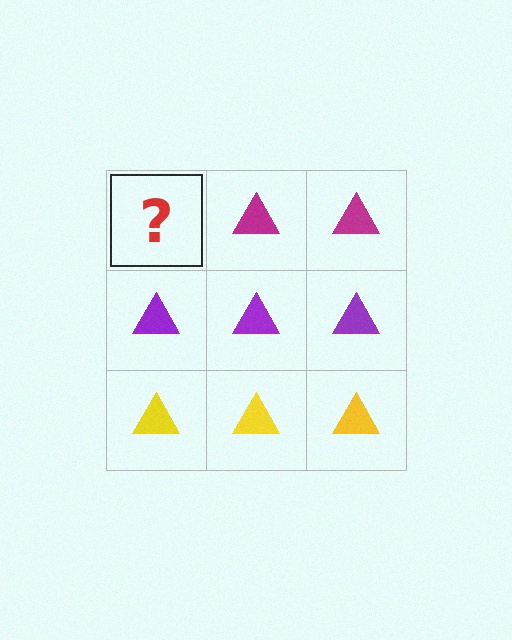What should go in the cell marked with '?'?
The missing cell should contain a magenta triangle.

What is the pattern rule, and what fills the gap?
The rule is that each row has a consistent color. The gap should be filled with a magenta triangle.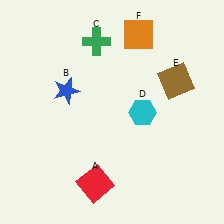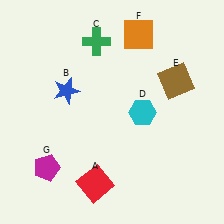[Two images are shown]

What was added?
A magenta pentagon (G) was added in Image 2.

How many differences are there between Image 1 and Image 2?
There is 1 difference between the two images.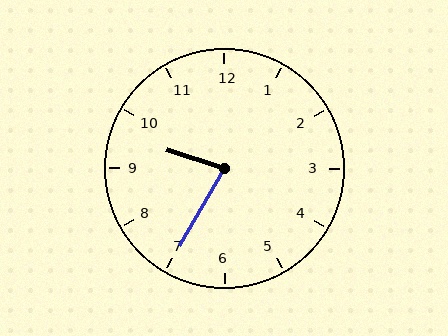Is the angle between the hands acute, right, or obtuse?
It is acute.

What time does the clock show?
9:35.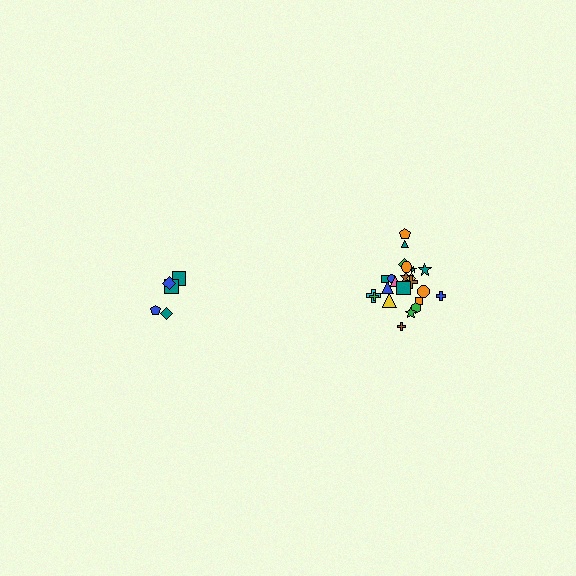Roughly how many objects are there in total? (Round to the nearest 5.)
Roughly 30 objects in total.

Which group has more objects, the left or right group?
The right group.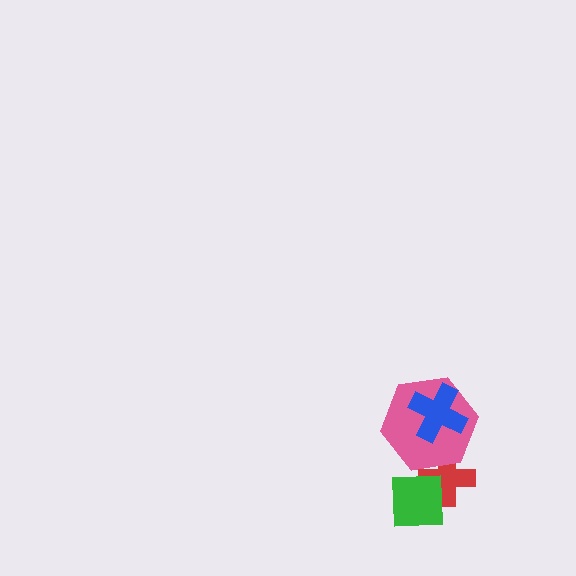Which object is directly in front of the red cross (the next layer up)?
The pink hexagon is directly in front of the red cross.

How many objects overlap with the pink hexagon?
2 objects overlap with the pink hexagon.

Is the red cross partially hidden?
Yes, it is partially covered by another shape.